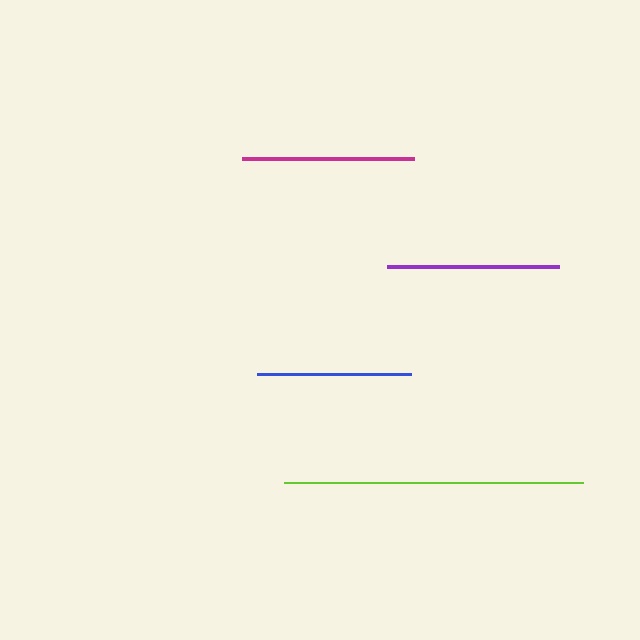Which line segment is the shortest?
The blue line is the shortest at approximately 155 pixels.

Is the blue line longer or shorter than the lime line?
The lime line is longer than the blue line.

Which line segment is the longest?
The lime line is the longest at approximately 299 pixels.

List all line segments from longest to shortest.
From longest to shortest: lime, magenta, purple, blue.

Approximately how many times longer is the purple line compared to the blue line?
The purple line is approximately 1.1 times the length of the blue line.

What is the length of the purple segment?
The purple segment is approximately 172 pixels long.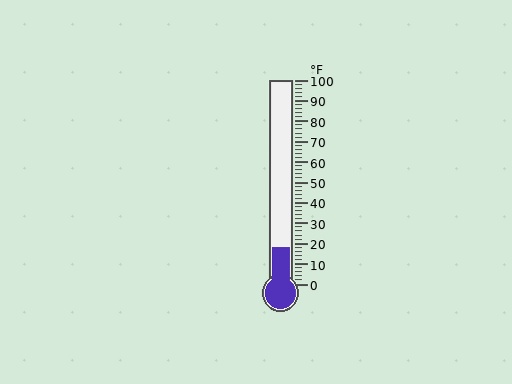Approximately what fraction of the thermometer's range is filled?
The thermometer is filled to approximately 20% of its range.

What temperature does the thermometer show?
The thermometer shows approximately 18°F.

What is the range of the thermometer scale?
The thermometer scale ranges from 0°F to 100°F.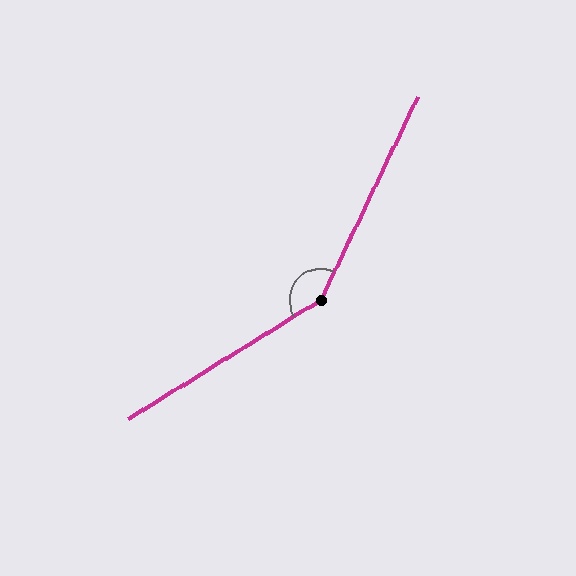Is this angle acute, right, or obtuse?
It is obtuse.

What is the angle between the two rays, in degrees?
Approximately 147 degrees.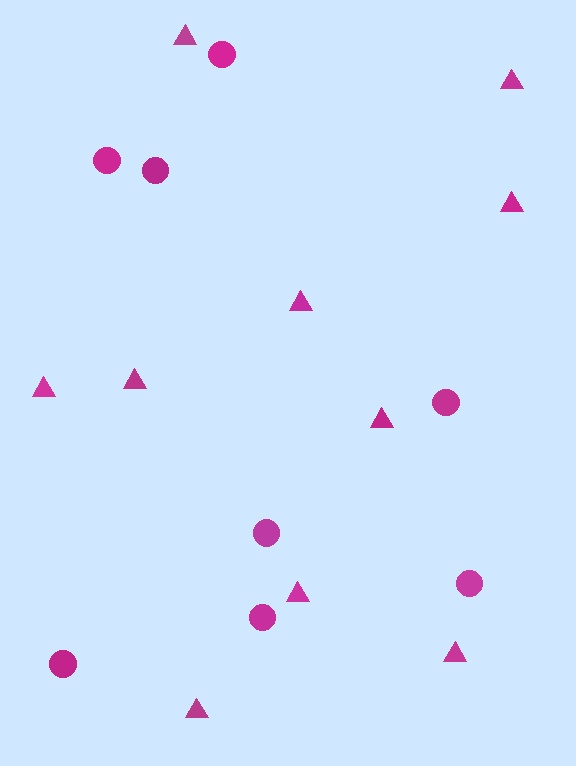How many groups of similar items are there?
There are 2 groups: one group of circles (8) and one group of triangles (10).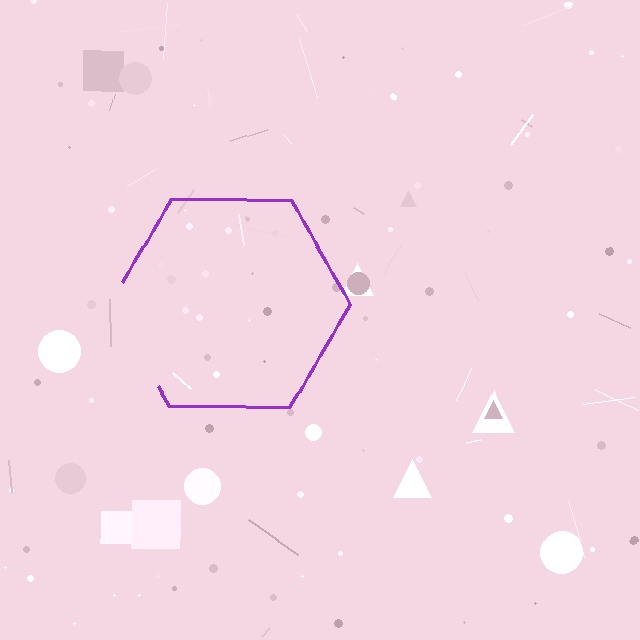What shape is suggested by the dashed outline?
The dashed outline suggests a hexagon.